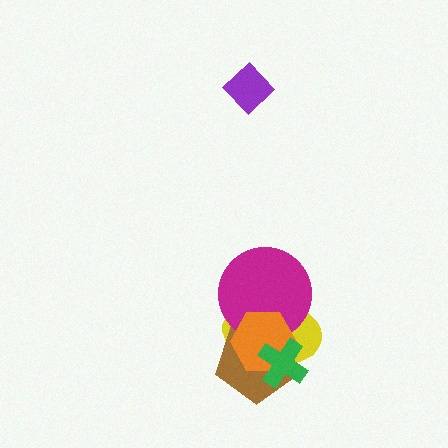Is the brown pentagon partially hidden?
Yes, it is partially covered by another shape.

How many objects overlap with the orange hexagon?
4 objects overlap with the orange hexagon.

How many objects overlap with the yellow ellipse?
4 objects overlap with the yellow ellipse.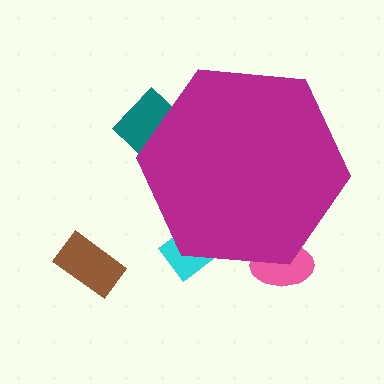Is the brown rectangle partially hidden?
No, the brown rectangle is fully visible.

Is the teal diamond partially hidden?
Yes, the teal diamond is partially hidden behind the magenta hexagon.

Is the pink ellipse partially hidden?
Yes, the pink ellipse is partially hidden behind the magenta hexagon.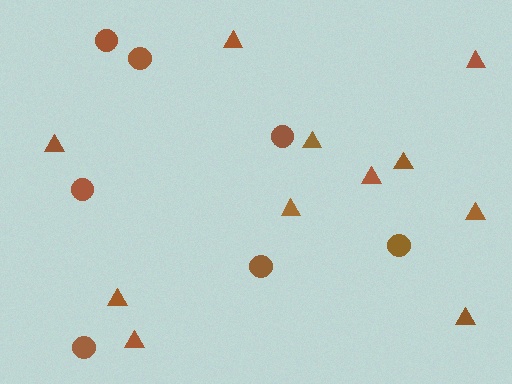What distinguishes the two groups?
There are 2 groups: one group of circles (7) and one group of triangles (11).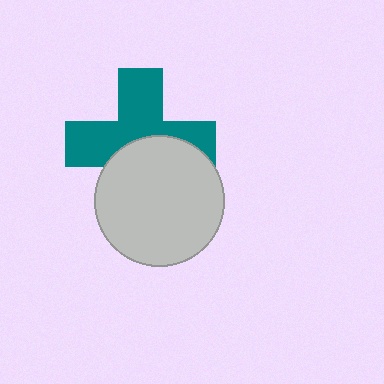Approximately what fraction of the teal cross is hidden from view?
Roughly 42% of the teal cross is hidden behind the light gray circle.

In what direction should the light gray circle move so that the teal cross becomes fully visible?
The light gray circle should move down. That is the shortest direction to clear the overlap and leave the teal cross fully visible.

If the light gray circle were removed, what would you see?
You would see the complete teal cross.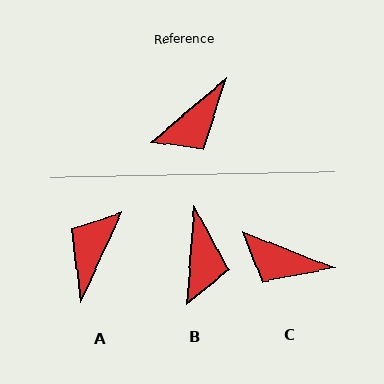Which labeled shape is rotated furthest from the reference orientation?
A, about 155 degrees away.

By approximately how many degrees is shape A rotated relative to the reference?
Approximately 155 degrees clockwise.